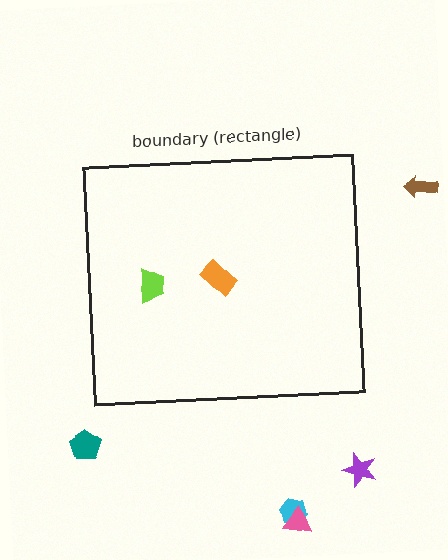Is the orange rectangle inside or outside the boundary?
Inside.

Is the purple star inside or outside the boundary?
Outside.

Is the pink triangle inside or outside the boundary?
Outside.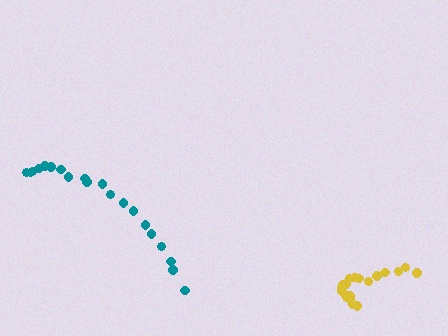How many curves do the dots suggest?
There are 2 distinct paths.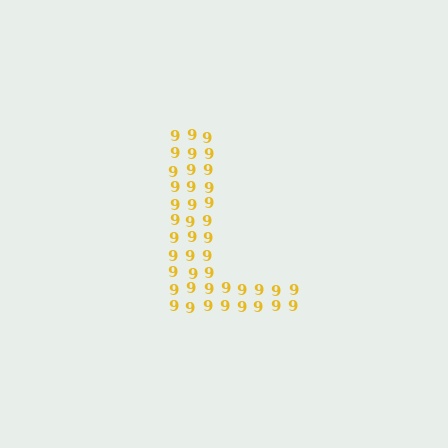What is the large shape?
The large shape is the letter L.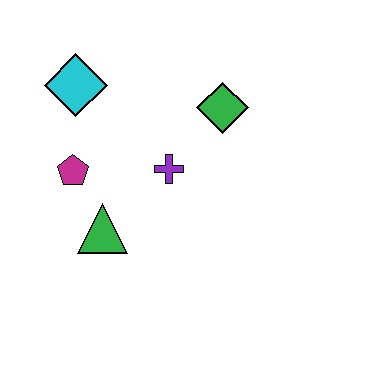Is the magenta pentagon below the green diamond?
Yes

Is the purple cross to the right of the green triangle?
Yes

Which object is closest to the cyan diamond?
The magenta pentagon is closest to the cyan diamond.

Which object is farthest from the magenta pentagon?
The green diamond is farthest from the magenta pentagon.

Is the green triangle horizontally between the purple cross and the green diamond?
No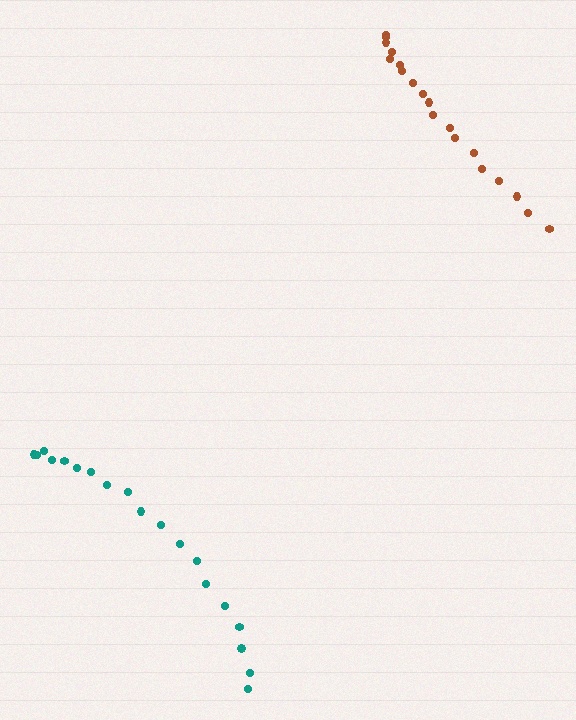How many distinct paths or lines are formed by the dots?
There are 2 distinct paths.